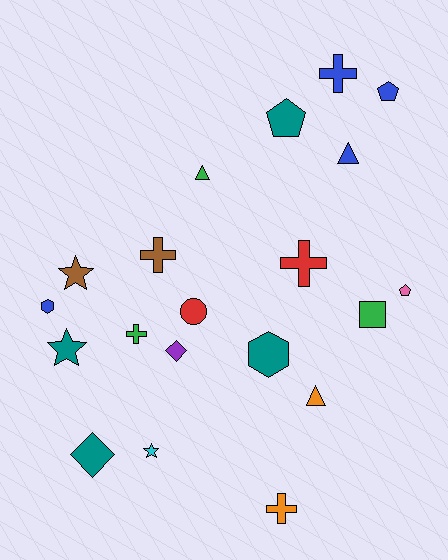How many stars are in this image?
There are 3 stars.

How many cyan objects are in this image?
There is 1 cyan object.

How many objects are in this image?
There are 20 objects.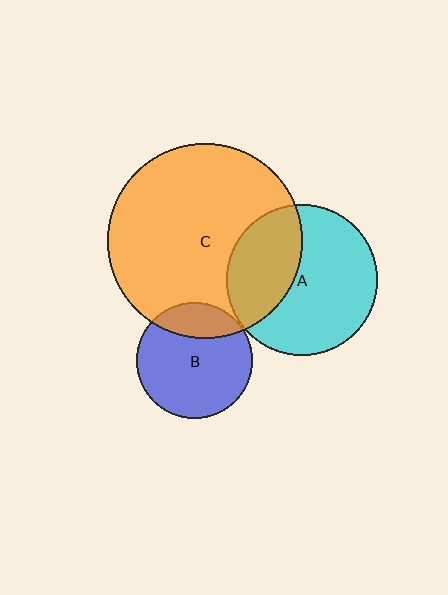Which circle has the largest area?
Circle C (orange).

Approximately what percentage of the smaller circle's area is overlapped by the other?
Approximately 20%.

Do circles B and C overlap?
Yes.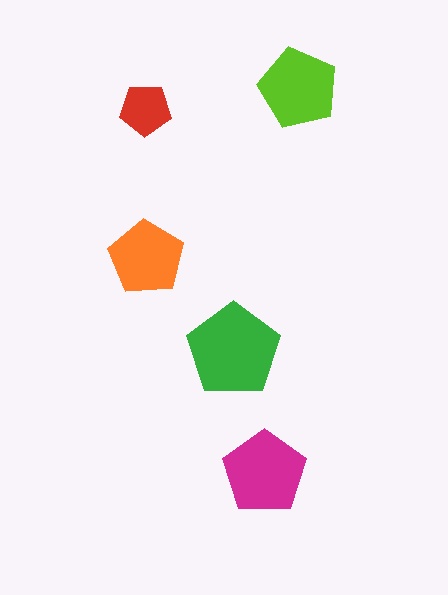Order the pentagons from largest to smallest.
the green one, the magenta one, the lime one, the orange one, the red one.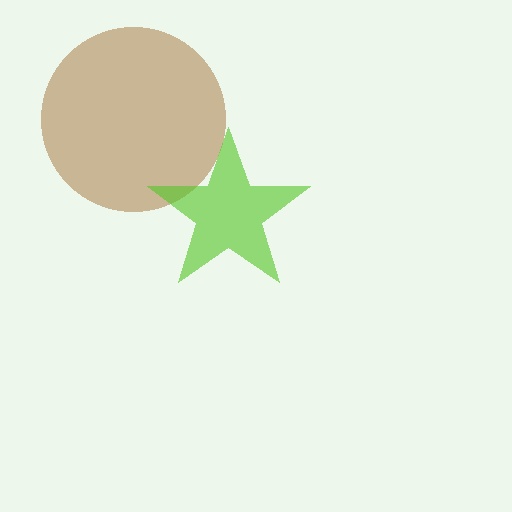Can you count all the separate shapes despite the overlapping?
Yes, there are 2 separate shapes.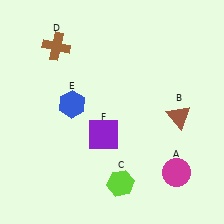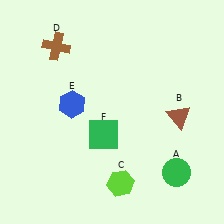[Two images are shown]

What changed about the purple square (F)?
In Image 1, F is purple. In Image 2, it changed to green.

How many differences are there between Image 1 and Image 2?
There are 2 differences between the two images.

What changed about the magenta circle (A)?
In Image 1, A is magenta. In Image 2, it changed to green.